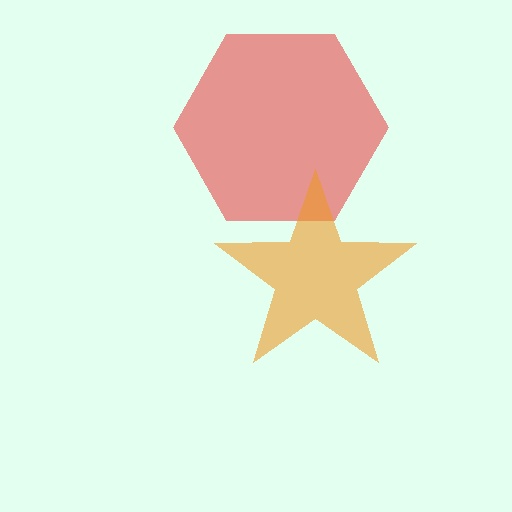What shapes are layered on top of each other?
The layered shapes are: a red hexagon, an orange star.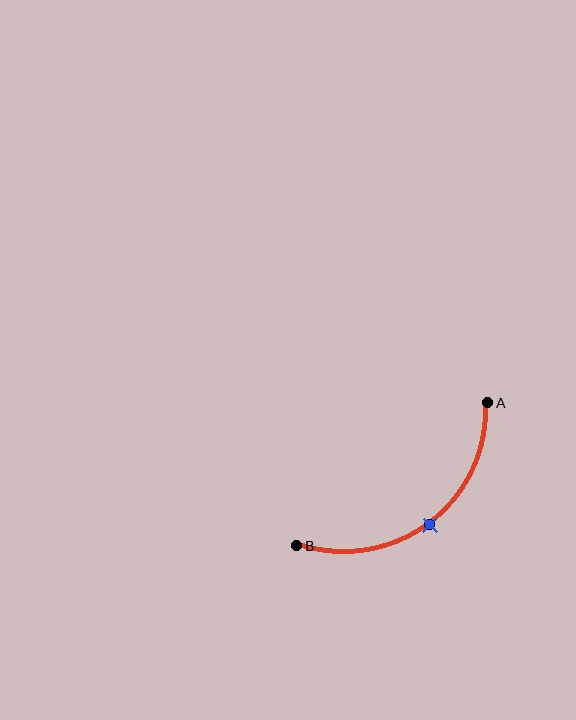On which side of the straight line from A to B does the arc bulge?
The arc bulges below and to the right of the straight line connecting A and B.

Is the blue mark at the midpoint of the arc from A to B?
Yes. The blue mark lies on the arc at equal arc-length from both A and B — it is the arc midpoint.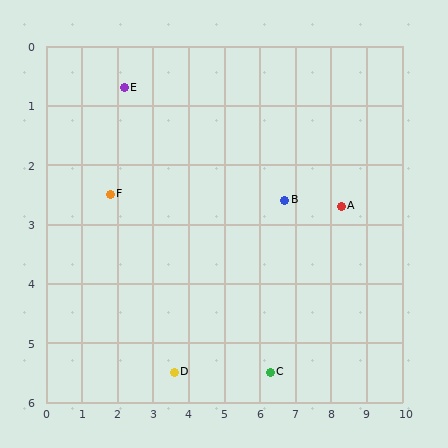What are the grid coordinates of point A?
Point A is at approximately (8.3, 2.7).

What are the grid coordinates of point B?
Point B is at approximately (6.7, 2.6).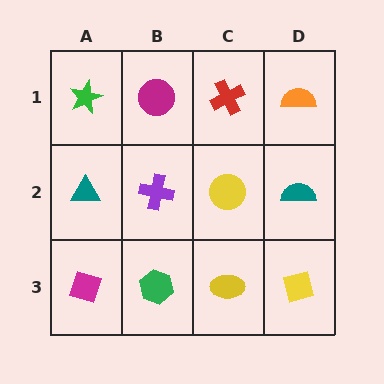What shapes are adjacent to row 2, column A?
A green star (row 1, column A), a magenta diamond (row 3, column A), a purple cross (row 2, column B).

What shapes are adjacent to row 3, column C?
A yellow circle (row 2, column C), a green hexagon (row 3, column B), a yellow diamond (row 3, column D).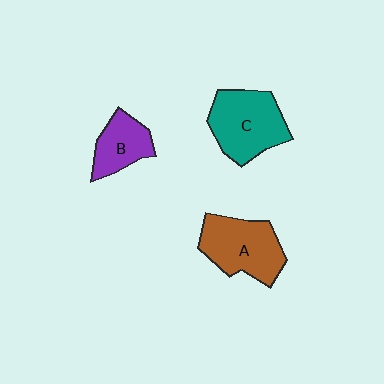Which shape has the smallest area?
Shape B (purple).